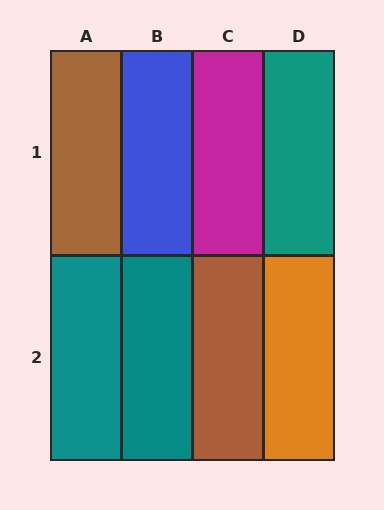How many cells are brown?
2 cells are brown.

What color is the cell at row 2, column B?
Teal.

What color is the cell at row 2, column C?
Brown.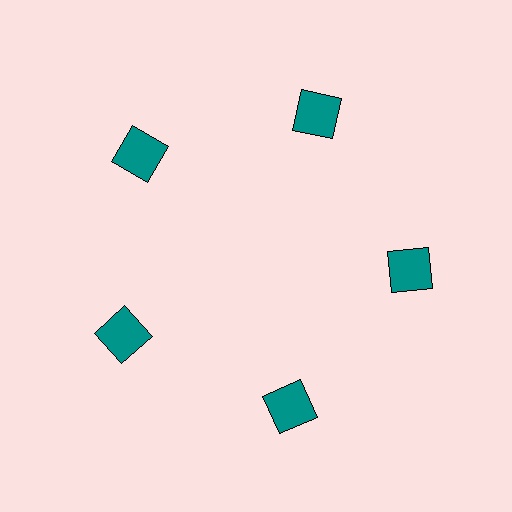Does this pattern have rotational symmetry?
Yes, this pattern has 5-fold rotational symmetry. It looks the same after rotating 72 degrees around the center.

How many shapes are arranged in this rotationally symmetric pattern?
There are 5 shapes, arranged in 5 groups of 1.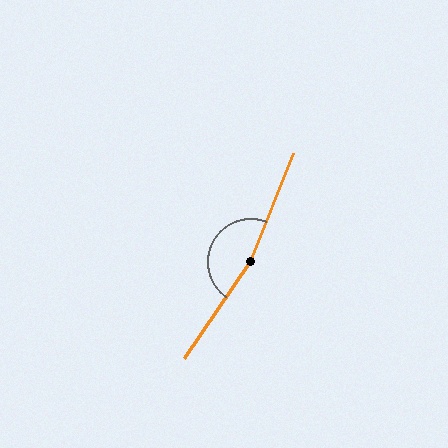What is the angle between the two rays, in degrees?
Approximately 167 degrees.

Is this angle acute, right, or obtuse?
It is obtuse.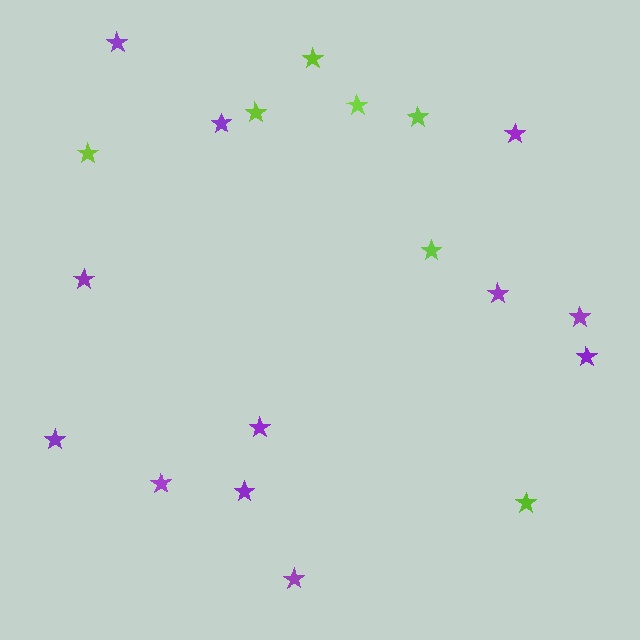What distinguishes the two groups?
There are 2 groups: one group of lime stars (7) and one group of purple stars (12).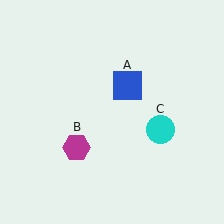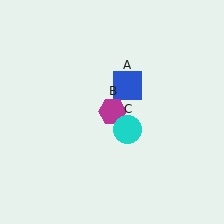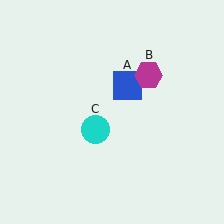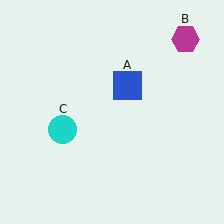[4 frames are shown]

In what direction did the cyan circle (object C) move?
The cyan circle (object C) moved left.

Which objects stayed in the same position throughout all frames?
Blue square (object A) remained stationary.